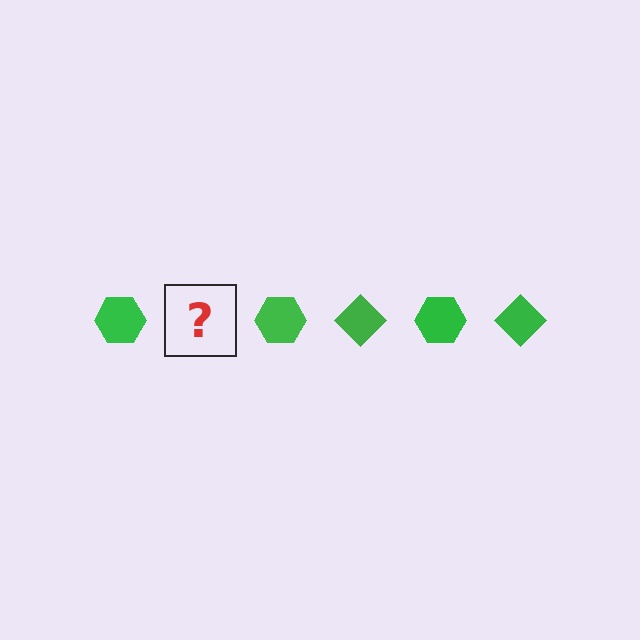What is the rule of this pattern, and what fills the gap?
The rule is that the pattern cycles through hexagon, diamond shapes in green. The gap should be filled with a green diamond.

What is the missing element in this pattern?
The missing element is a green diamond.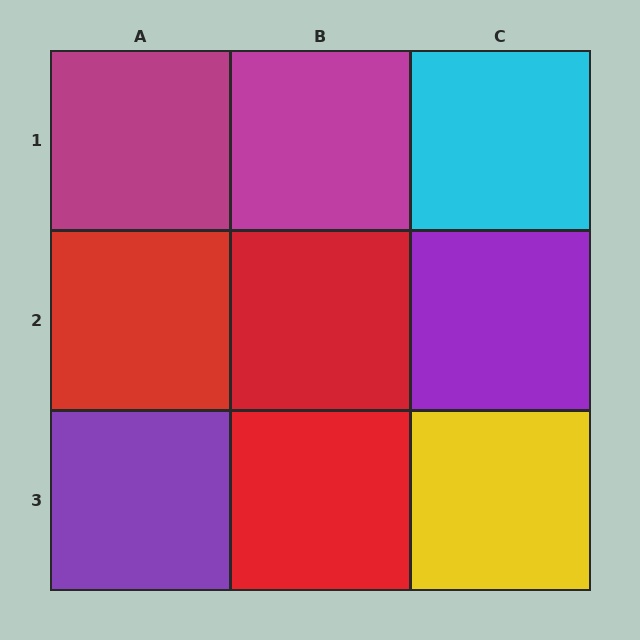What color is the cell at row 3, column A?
Purple.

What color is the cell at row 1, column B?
Magenta.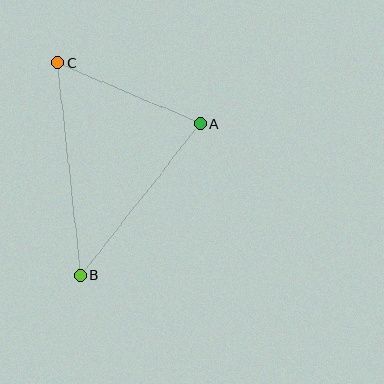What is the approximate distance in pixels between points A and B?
The distance between A and B is approximately 193 pixels.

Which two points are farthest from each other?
Points B and C are farthest from each other.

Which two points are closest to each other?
Points A and C are closest to each other.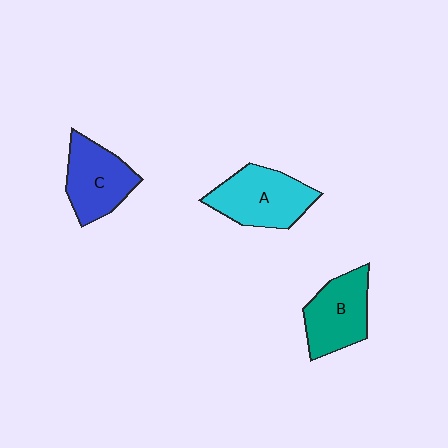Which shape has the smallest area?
Shape C (blue).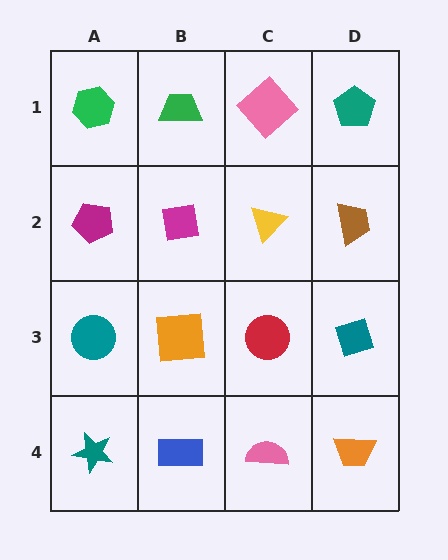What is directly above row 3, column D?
A brown trapezoid.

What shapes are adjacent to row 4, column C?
A red circle (row 3, column C), a blue rectangle (row 4, column B), an orange trapezoid (row 4, column D).